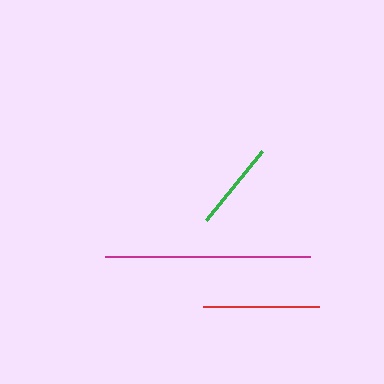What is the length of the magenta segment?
The magenta segment is approximately 206 pixels long.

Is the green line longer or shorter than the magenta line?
The magenta line is longer than the green line.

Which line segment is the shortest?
The green line is the shortest at approximately 89 pixels.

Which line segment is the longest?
The magenta line is the longest at approximately 206 pixels.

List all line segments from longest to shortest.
From longest to shortest: magenta, red, green.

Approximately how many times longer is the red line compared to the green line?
The red line is approximately 1.3 times the length of the green line.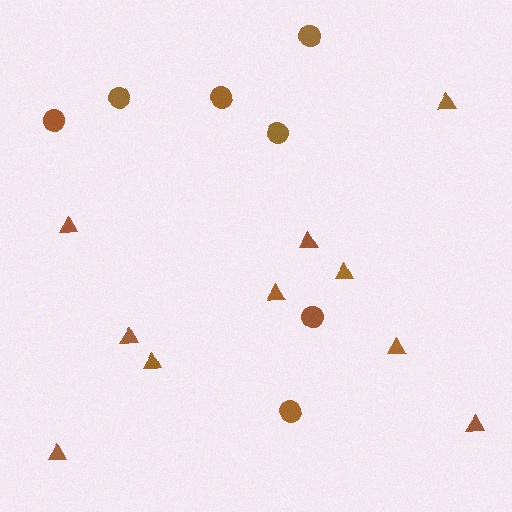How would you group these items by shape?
There are 2 groups: one group of triangles (10) and one group of circles (7).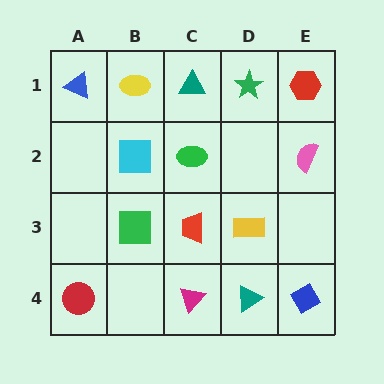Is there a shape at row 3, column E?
No, that cell is empty.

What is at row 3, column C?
A red trapezoid.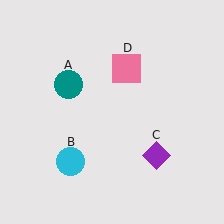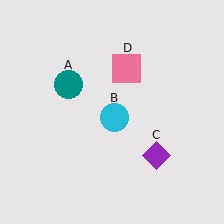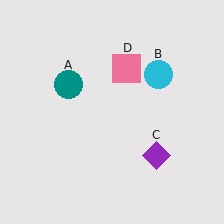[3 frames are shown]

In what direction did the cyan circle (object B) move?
The cyan circle (object B) moved up and to the right.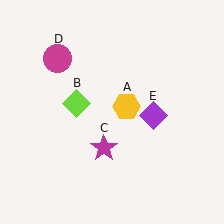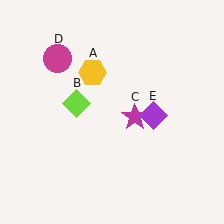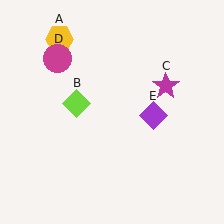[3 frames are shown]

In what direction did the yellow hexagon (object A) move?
The yellow hexagon (object A) moved up and to the left.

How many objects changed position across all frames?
2 objects changed position: yellow hexagon (object A), magenta star (object C).